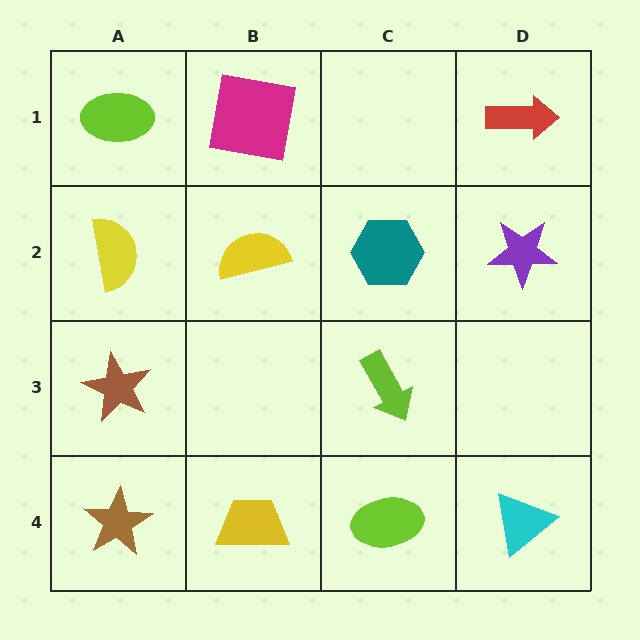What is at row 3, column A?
A brown star.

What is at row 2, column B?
A yellow semicircle.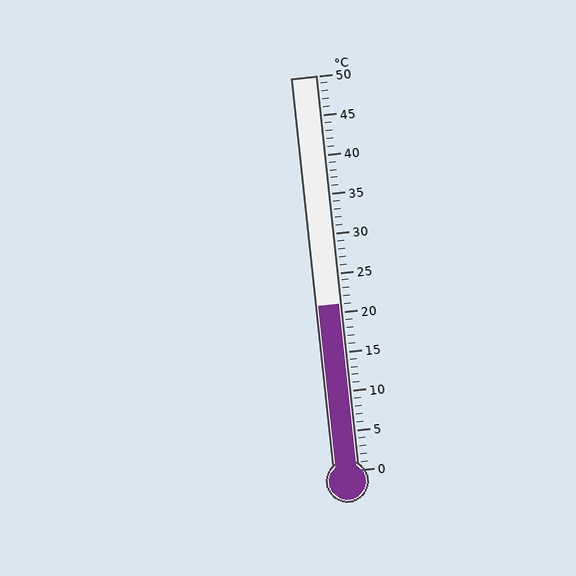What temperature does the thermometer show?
The thermometer shows approximately 21°C.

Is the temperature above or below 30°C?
The temperature is below 30°C.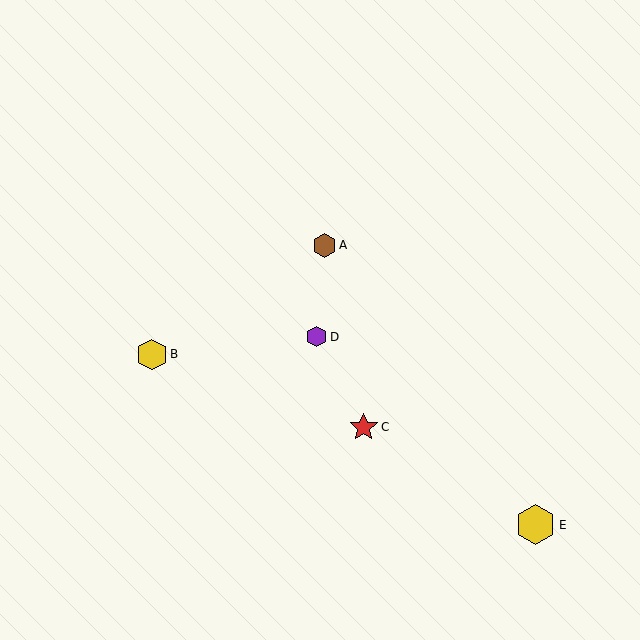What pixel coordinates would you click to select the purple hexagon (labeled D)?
Click at (317, 337) to select the purple hexagon D.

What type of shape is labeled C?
Shape C is a red star.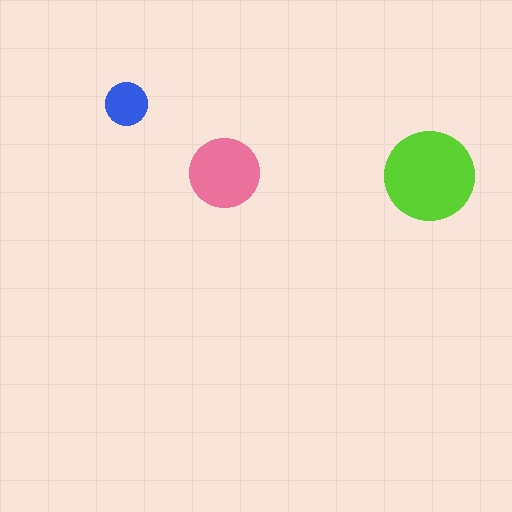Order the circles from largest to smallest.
the lime one, the pink one, the blue one.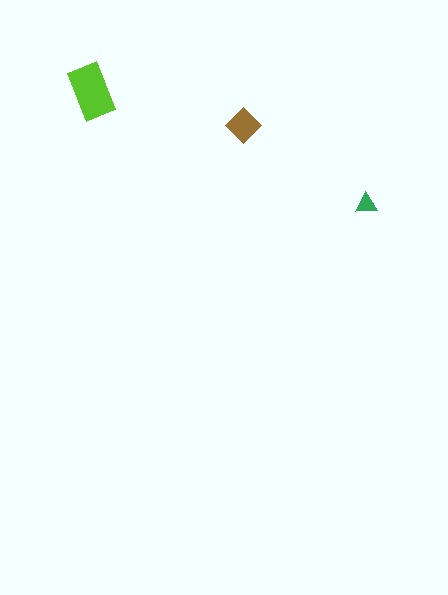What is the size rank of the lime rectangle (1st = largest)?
1st.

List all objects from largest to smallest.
The lime rectangle, the brown diamond, the green triangle.